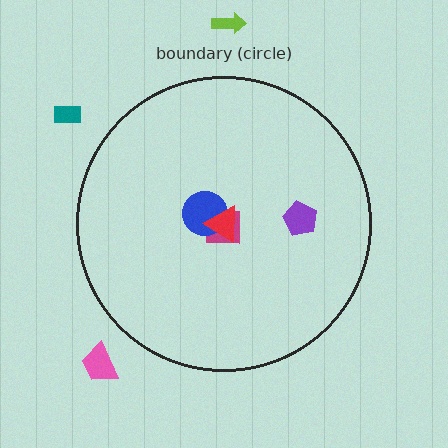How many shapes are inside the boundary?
4 inside, 3 outside.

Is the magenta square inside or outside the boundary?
Inside.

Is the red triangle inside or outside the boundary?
Inside.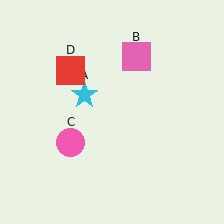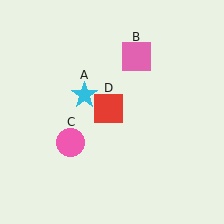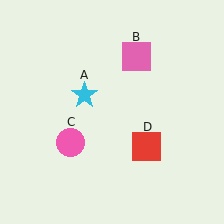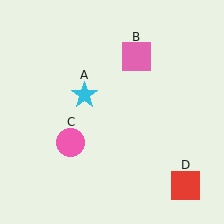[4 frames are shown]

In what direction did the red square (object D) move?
The red square (object D) moved down and to the right.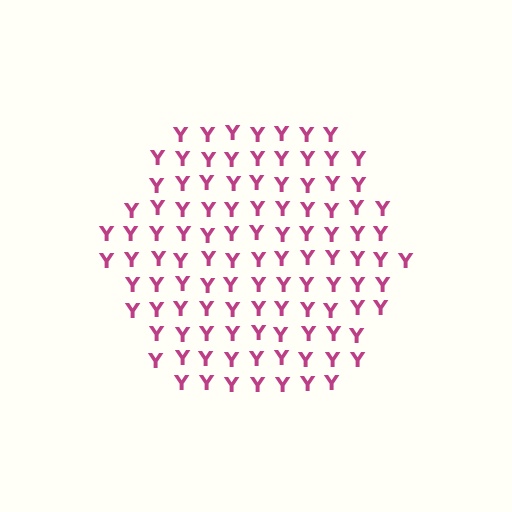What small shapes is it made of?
It is made of small letter Y's.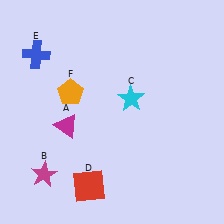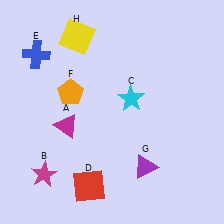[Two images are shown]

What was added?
A purple triangle (G), a yellow square (H) were added in Image 2.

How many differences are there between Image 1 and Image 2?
There are 2 differences between the two images.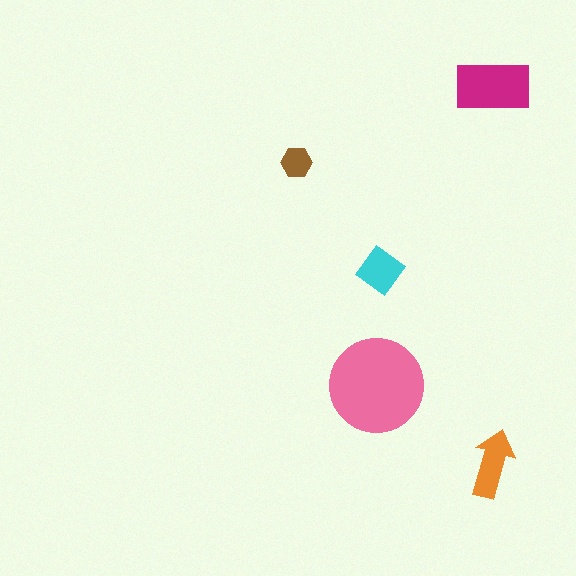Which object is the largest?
The pink circle.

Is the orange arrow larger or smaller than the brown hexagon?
Larger.